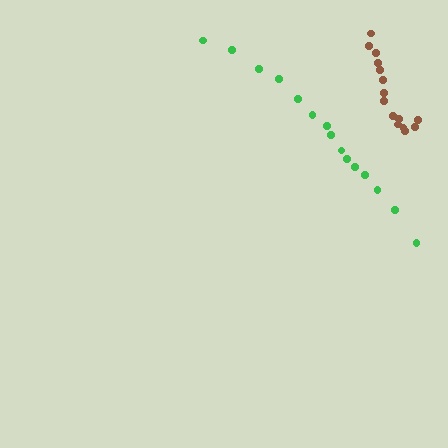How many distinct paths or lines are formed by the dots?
There are 2 distinct paths.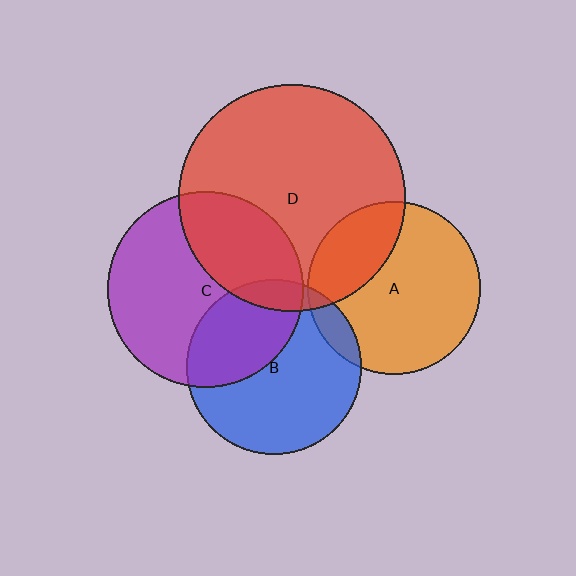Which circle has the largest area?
Circle D (red).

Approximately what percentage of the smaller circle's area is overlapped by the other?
Approximately 25%.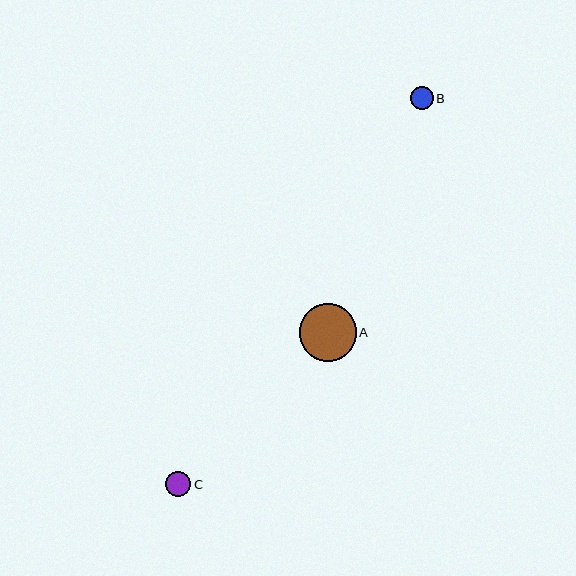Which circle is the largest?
Circle A is the largest with a size of approximately 57 pixels.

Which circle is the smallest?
Circle B is the smallest with a size of approximately 22 pixels.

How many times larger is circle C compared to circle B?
Circle C is approximately 1.1 times the size of circle B.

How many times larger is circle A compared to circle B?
Circle A is approximately 2.6 times the size of circle B.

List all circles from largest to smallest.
From largest to smallest: A, C, B.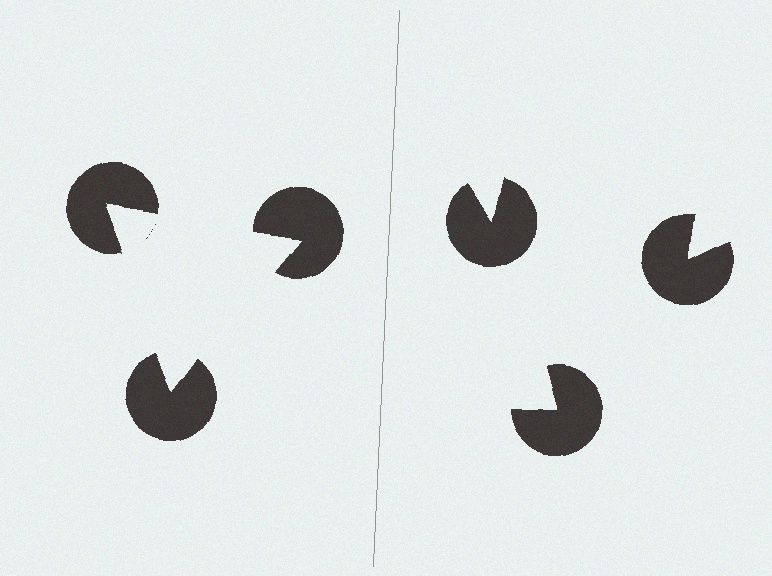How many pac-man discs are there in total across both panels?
6 — 3 on each side.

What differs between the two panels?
The pac-man discs are positioned identically on both sides; only the wedge orientations differ. On the left they align to a triangle; on the right they are misaligned.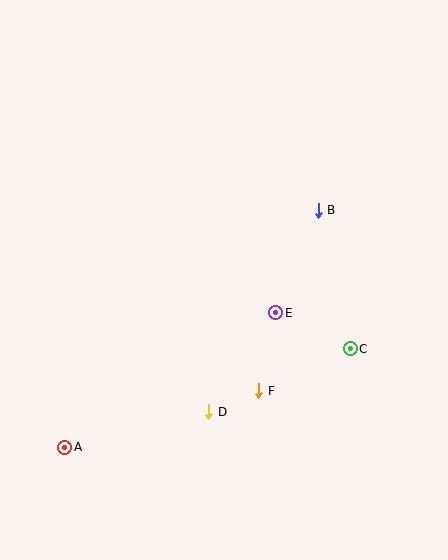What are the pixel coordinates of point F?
Point F is at (259, 391).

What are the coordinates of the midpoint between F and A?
The midpoint between F and A is at (162, 419).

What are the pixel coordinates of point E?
Point E is at (276, 313).